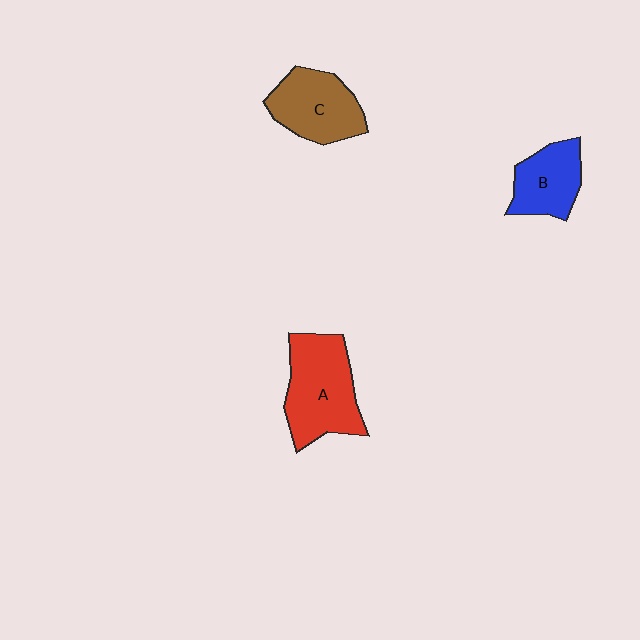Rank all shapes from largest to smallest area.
From largest to smallest: A (red), C (brown), B (blue).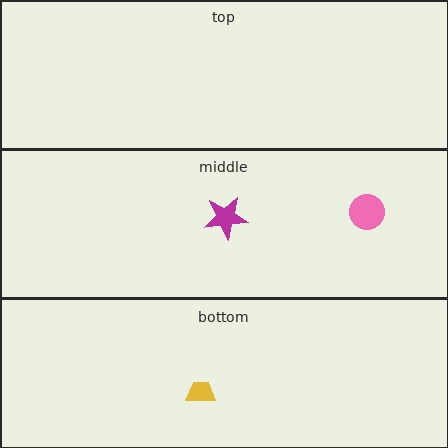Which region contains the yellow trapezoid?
The bottom region.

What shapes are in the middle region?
The pink circle, the magenta star.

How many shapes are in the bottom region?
1.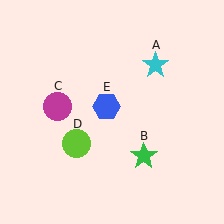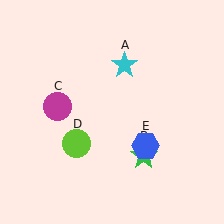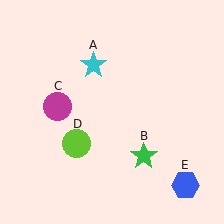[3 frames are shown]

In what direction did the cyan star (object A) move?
The cyan star (object A) moved left.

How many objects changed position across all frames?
2 objects changed position: cyan star (object A), blue hexagon (object E).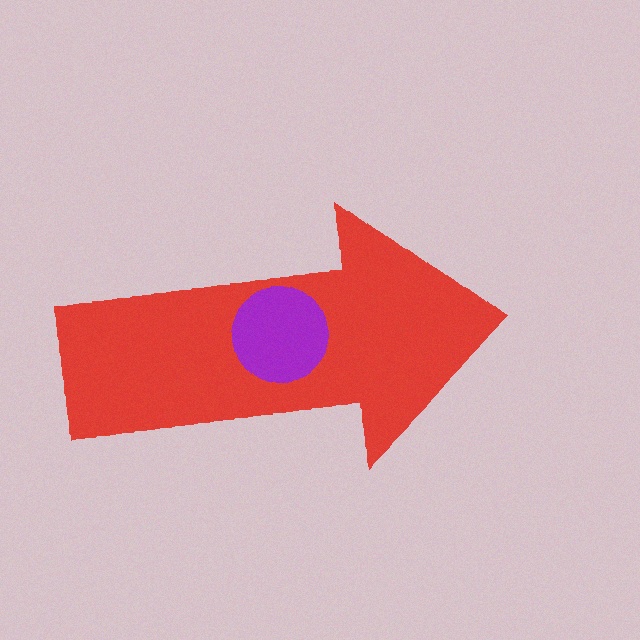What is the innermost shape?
The purple circle.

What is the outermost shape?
The red arrow.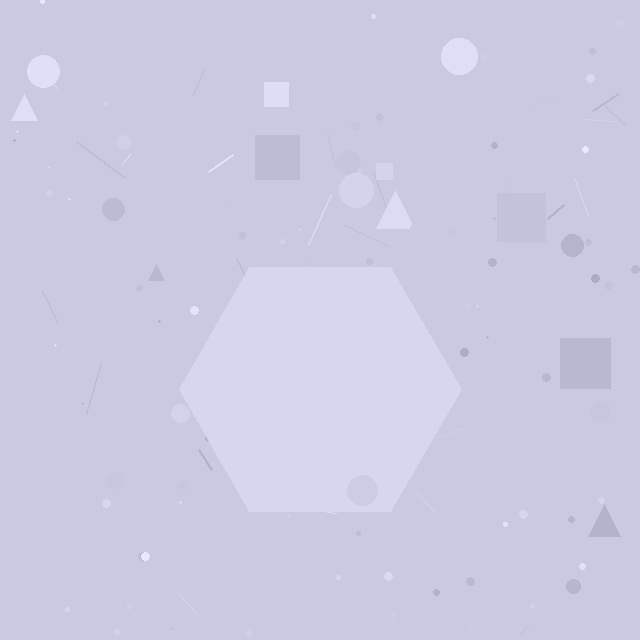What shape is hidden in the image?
A hexagon is hidden in the image.